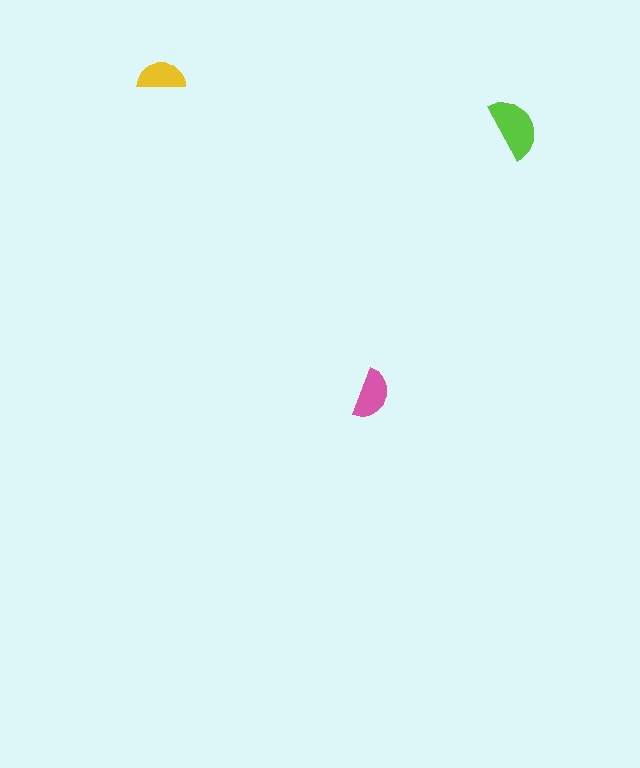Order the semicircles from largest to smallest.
the lime one, the pink one, the yellow one.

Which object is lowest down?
The pink semicircle is bottommost.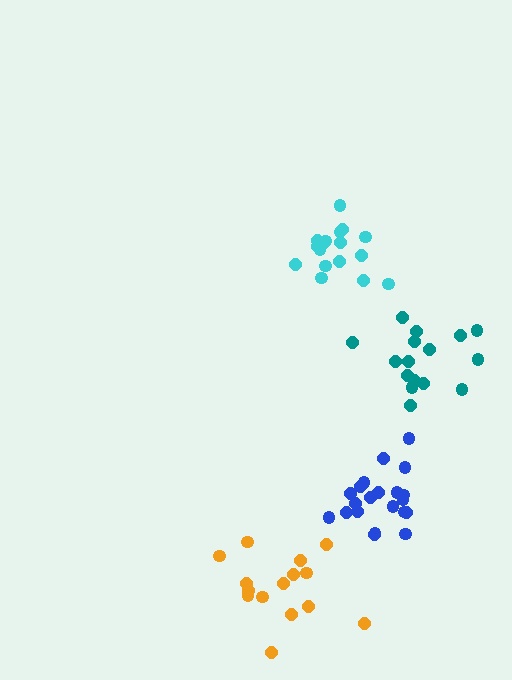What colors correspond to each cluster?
The clusters are colored: teal, blue, cyan, orange.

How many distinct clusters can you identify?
There are 4 distinct clusters.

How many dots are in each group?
Group 1: 16 dots, Group 2: 21 dots, Group 3: 17 dots, Group 4: 15 dots (69 total).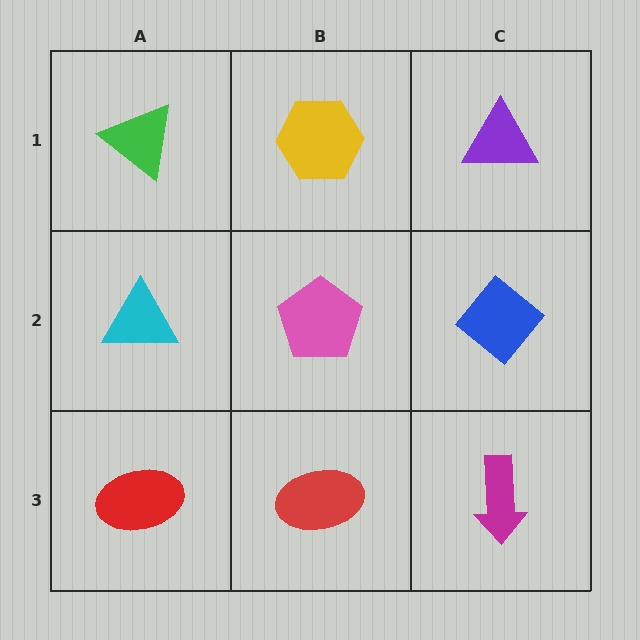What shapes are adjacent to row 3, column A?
A cyan triangle (row 2, column A), a red ellipse (row 3, column B).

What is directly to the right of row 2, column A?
A pink pentagon.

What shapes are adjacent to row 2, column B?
A yellow hexagon (row 1, column B), a red ellipse (row 3, column B), a cyan triangle (row 2, column A), a blue diamond (row 2, column C).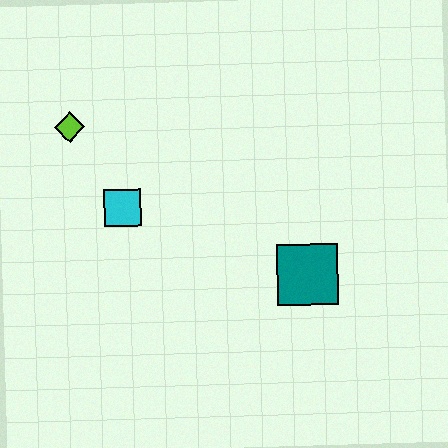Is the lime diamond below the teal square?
No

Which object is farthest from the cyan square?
The teal square is farthest from the cyan square.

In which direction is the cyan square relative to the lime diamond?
The cyan square is below the lime diamond.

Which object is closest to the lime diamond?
The cyan square is closest to the lime diamond.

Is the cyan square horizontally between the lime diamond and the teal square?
Yes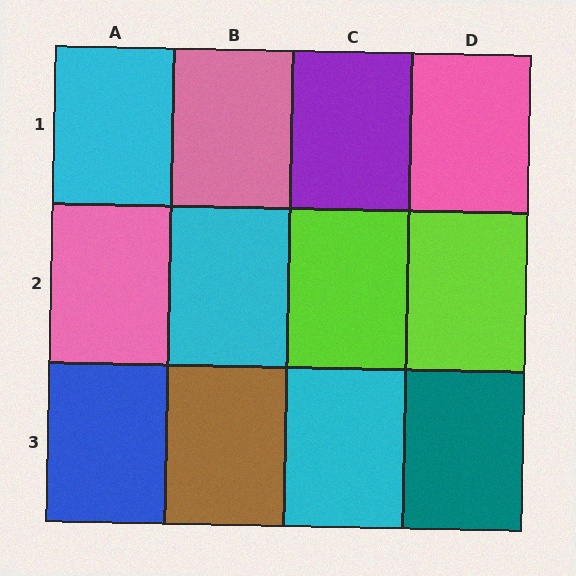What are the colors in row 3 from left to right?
Blue, brown, cyan, teal.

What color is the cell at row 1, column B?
Pink.